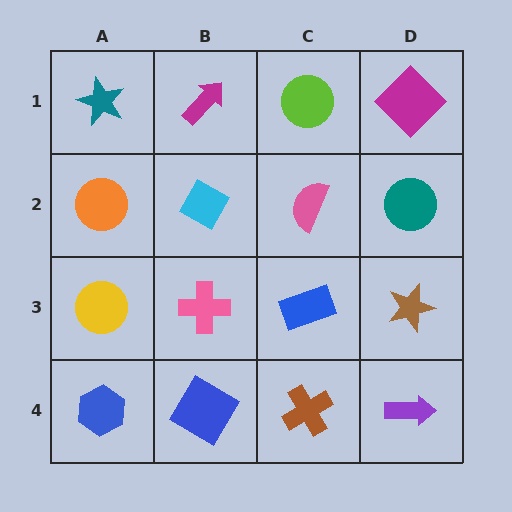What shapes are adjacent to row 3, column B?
A cyan diamond (row 2, column B), a blue diamond (row 4, column B), a yellow circle (row 3, column A), a blue rectangle (row 3, column C).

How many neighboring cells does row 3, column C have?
4.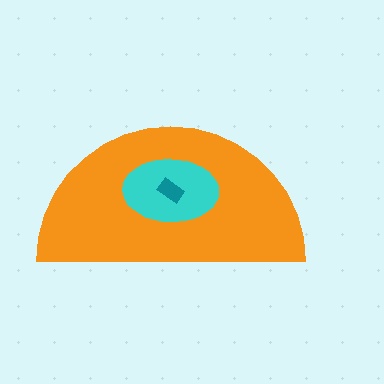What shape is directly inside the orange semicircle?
The cyan ellipse.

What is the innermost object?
The teal rectangle.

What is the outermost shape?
The orange semicircle.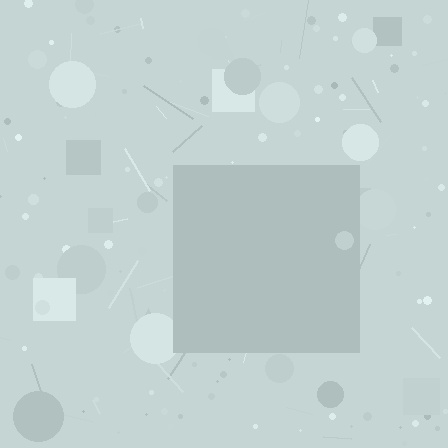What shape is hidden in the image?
A square is hidden in the image.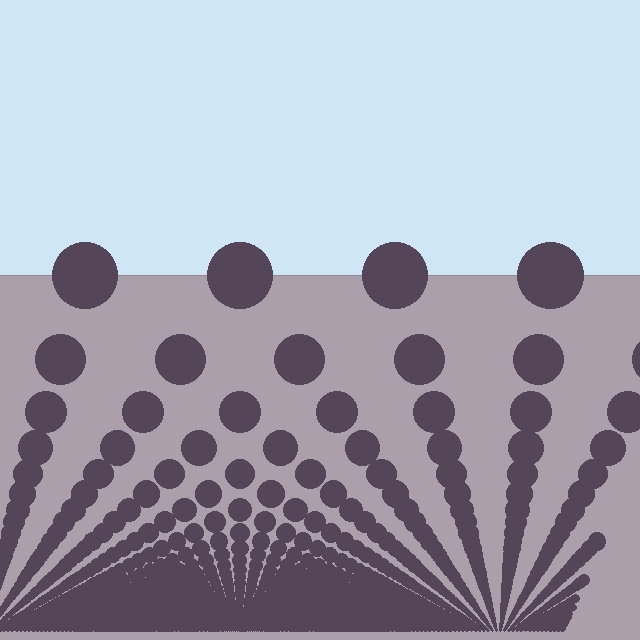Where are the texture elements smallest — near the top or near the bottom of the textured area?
Near the bottom.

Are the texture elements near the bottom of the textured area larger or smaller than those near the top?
Smaller. The gradient is inverted — elements near the bottom are smaller and denser.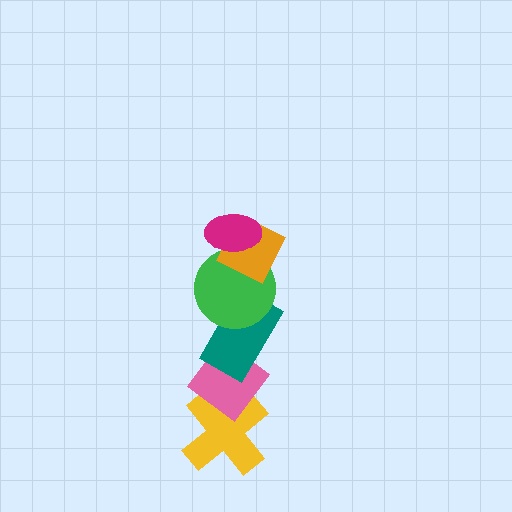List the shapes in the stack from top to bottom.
From top to bottom: the magenta ellipse, the orange diamond, the green circle, the teal rectangle, the pink diamond, the yellow cross.